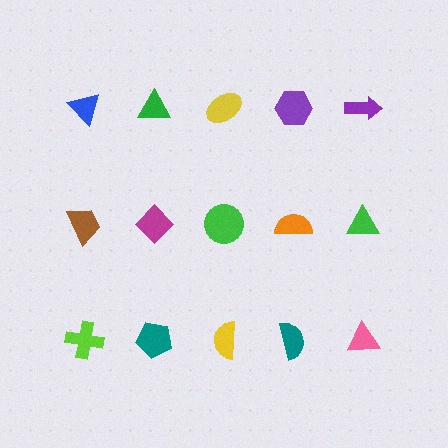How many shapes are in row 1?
5 shapes.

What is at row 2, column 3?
A green circle.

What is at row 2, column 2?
A magenta diamond.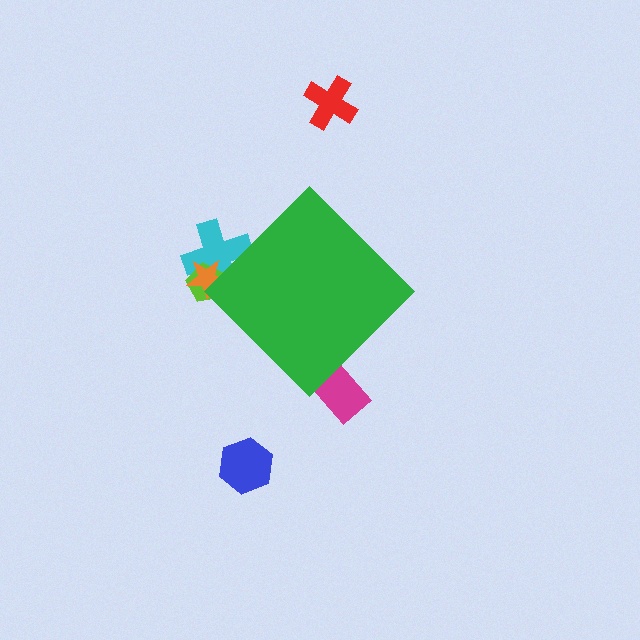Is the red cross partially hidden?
No, the red cross is fully visible.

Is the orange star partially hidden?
Yes, the orange star is partially hidden behind the green diamond.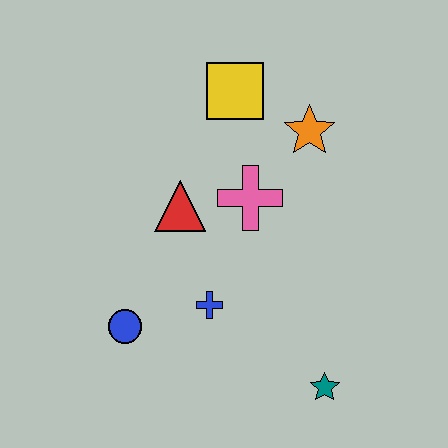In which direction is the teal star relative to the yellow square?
The teal star is below the yellow square.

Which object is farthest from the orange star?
The blue circle is farthest from the orange star.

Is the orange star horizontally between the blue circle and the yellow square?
No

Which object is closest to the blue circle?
The blue cross is closest to the blue circle.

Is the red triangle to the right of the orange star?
No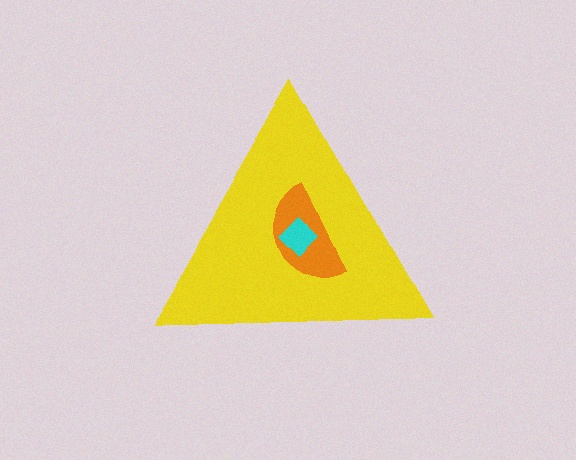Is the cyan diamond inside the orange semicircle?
Yes.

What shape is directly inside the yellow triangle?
The orange semicircle.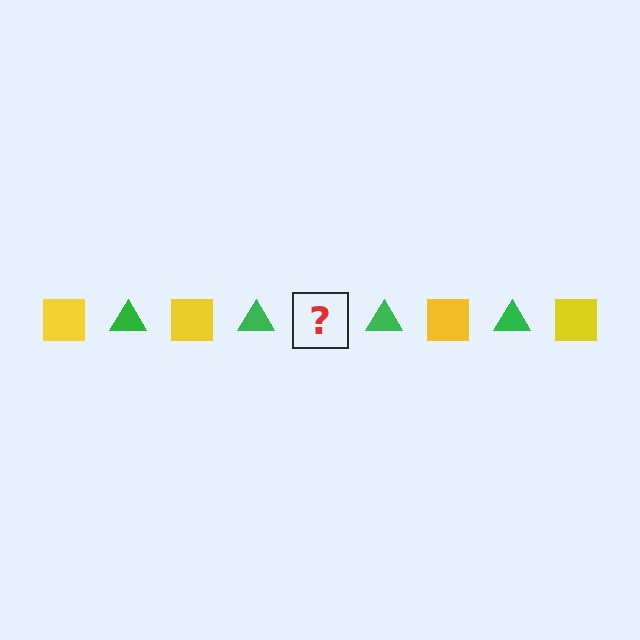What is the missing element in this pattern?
The missing element is a yellow square.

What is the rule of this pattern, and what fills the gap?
The rule is that the pattern alternates between yellow square and green triangle. The gap should be filled with a yellow square.